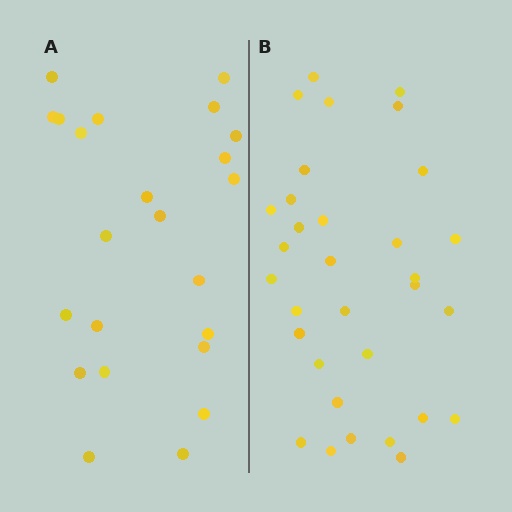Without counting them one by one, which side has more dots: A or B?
Region B (the right region) has more dots.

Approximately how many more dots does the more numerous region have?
Region B has roughly 8 or so more dots than region A.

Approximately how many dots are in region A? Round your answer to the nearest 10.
About 20 dots. (The exact count is 23, which rounds to 20.)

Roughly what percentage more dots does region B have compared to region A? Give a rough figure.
About 40% more.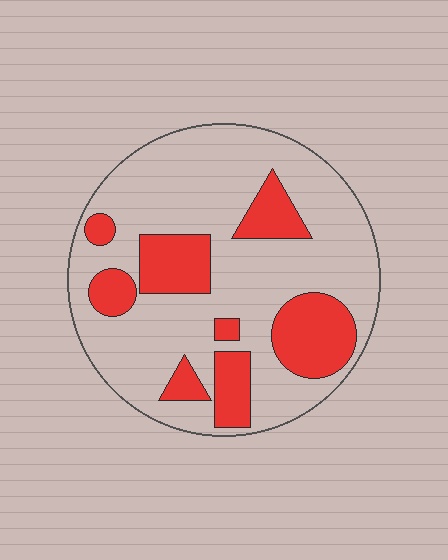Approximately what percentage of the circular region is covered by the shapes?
Approximately 25%.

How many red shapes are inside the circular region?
8.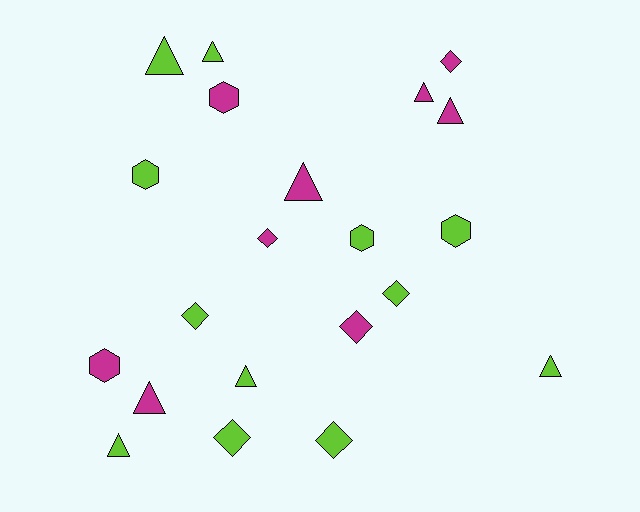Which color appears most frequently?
Lime, with 12 objects.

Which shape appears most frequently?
Triangle, with 9 objects.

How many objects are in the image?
There are 21 objects.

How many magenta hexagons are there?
There are 2 magenta hexagons.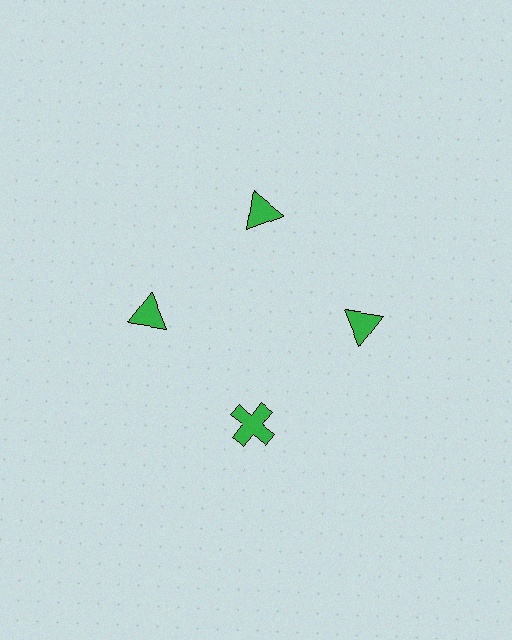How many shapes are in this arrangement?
There are 4 shapes arranged in a ring pattern.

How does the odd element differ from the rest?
It has a different shape: cross instead of triangle.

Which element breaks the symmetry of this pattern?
The green cross at roughly the 6 o'clock position breaks the symmetry. All other shapes are green triangles.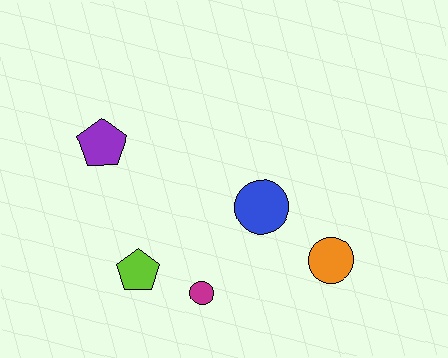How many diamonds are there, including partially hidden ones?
There are no diamonds.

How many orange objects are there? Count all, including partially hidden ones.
There is 1 orange object.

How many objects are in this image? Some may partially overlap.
There are 5 objects.